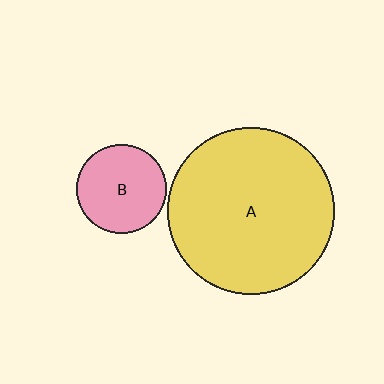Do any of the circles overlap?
No, none of the circles overlap.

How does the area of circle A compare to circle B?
Approximately 3.5 times.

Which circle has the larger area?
Circle A (yellow).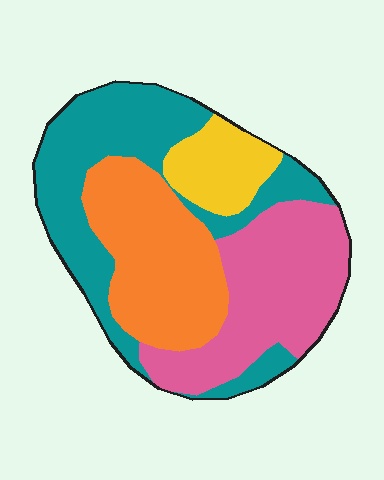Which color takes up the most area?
Teal, at roughly 35%.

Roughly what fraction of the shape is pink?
Pink takes up about one quarter (1/4) of the shape.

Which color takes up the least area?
Yellow, at roughly 10%.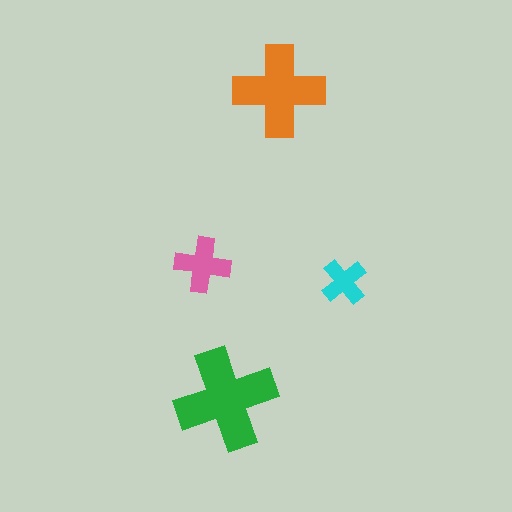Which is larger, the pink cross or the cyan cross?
The pink one.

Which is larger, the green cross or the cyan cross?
The green one.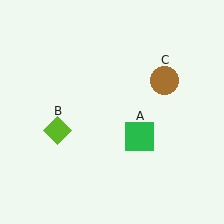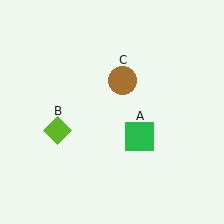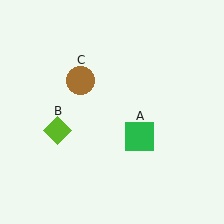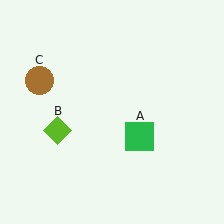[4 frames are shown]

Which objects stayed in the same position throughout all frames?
Green square (object A) and lime diamond (object B) remained stationary.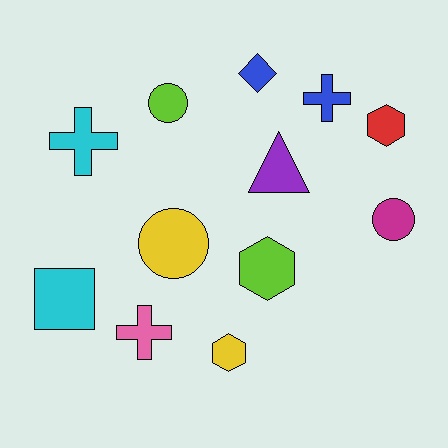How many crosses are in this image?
There are 3 crosses.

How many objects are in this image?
There are 12 objects.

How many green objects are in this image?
There are no green objects.